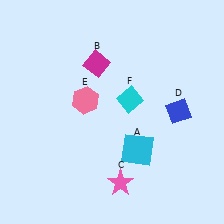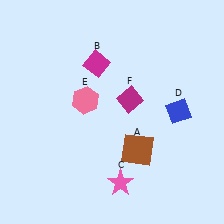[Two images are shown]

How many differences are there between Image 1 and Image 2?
There are 2 differences between the two images.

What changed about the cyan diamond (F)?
In Image 1, F is cyan. In Image 2, it changed to magenta.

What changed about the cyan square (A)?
In Image 1, A is cyan. In Image 2, it changed to brown.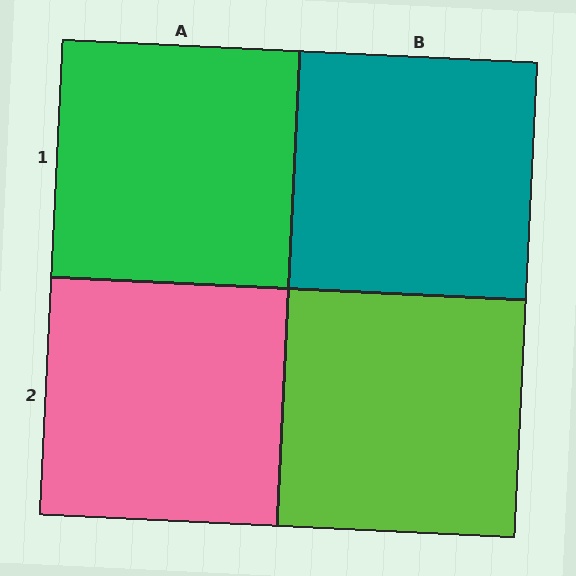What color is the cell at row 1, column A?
Green.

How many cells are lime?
1 cell is lime.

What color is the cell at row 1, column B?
Teal.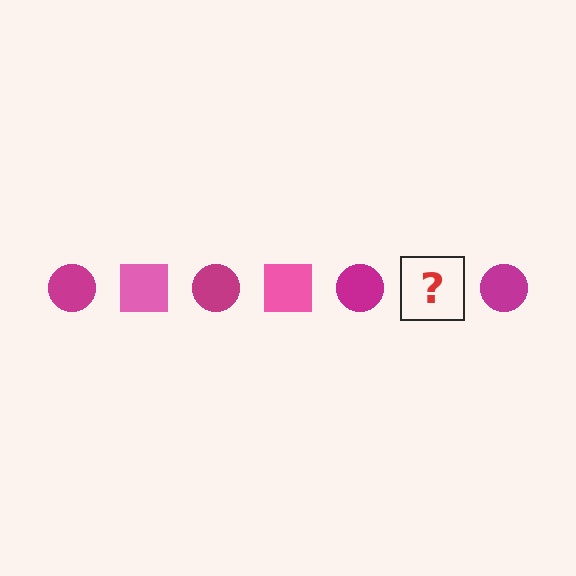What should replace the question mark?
The question mark should be replaced with a pink square.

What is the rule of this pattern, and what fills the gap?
The rule is that the pattern alternates between magenta circle and pink square. The gap should be filled with a pink square.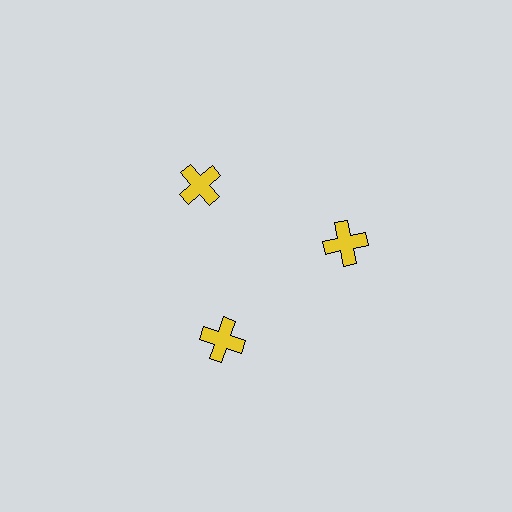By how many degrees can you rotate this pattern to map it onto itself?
The pattern maps onto itself every 120 degrees of rotation.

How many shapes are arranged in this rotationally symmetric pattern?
There are 3 shapes, arranged in 3 groups of 1.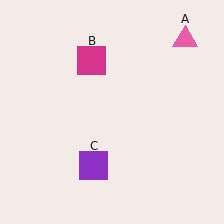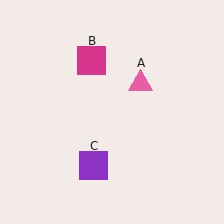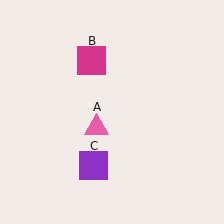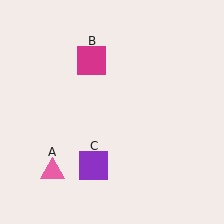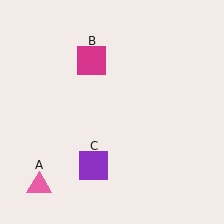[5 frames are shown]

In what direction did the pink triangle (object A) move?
The pink triangle (object A) moved down and to the left.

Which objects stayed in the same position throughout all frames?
Magenta square (object B) and purple square (object C) remained stationary.